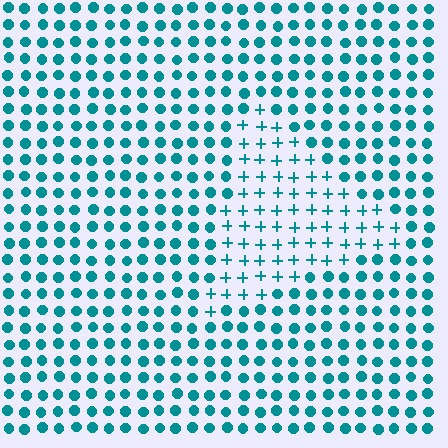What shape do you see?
I see a triangle.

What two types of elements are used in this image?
The image uses plus signs inside the triangle region and circles outside it.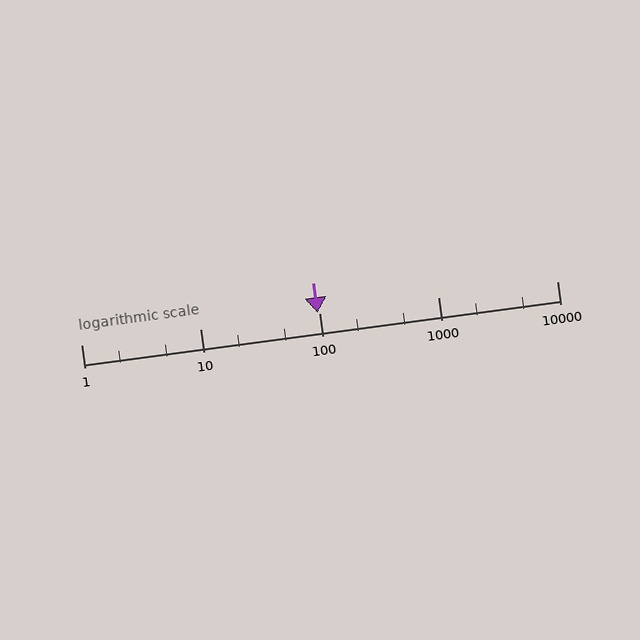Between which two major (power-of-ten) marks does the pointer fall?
The pointer is between 10 and 100.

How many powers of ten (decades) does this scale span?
The scale spans 4 decades, from 1 to 10000.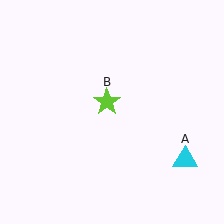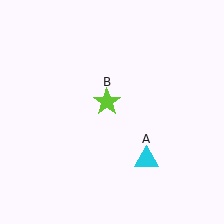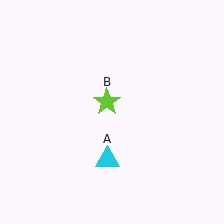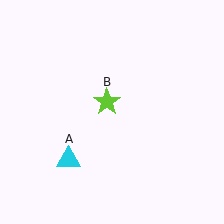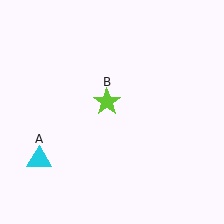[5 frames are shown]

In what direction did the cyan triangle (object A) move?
The cyan triangle (object A) moved left.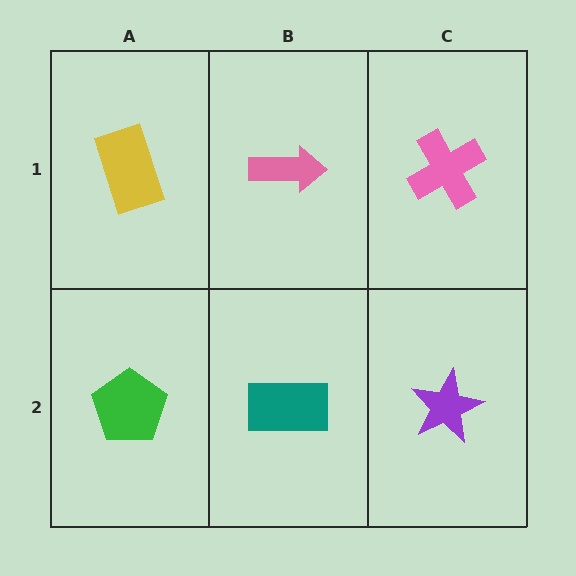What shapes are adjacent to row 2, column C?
A pink cross (row 1, column C), a teal rectangle (row 2, column B).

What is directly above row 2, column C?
A pink cross.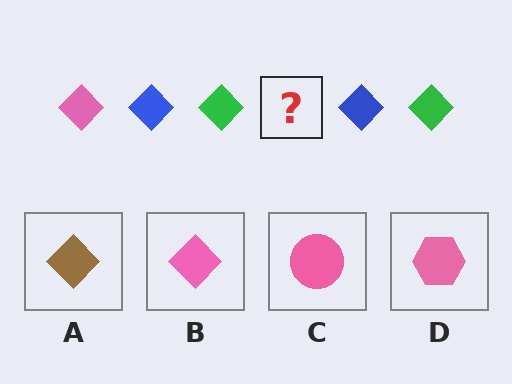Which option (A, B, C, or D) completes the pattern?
B.